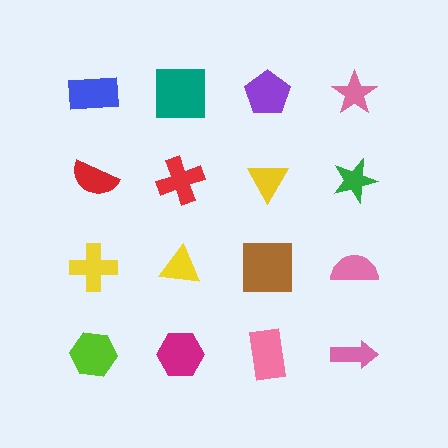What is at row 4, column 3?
A pink rectangle.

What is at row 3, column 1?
A yellow cross.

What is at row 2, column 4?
A green star.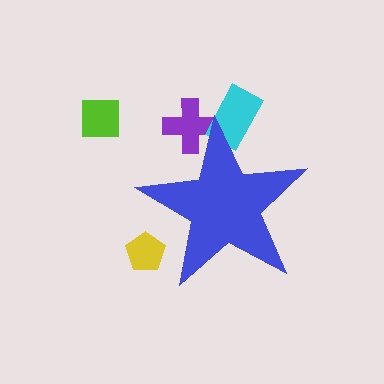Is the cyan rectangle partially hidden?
Yes, the cyan rectangle is partially hidden behind the blue star.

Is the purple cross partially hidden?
Yes, the purple cross is partially hidden behind the blue star.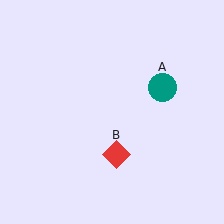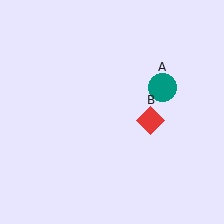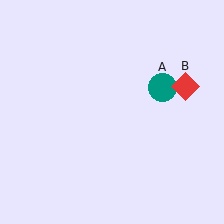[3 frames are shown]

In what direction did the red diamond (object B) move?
The red diamond (object B) moved up and to the right.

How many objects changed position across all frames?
1 object changed position: red diamond (object B).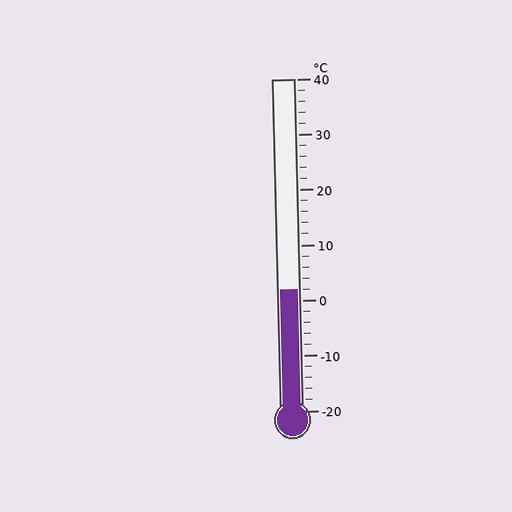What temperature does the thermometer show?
The thermometer shows approximately 2°C.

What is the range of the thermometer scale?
The thermometer scale ranges from -20°C to 40°C.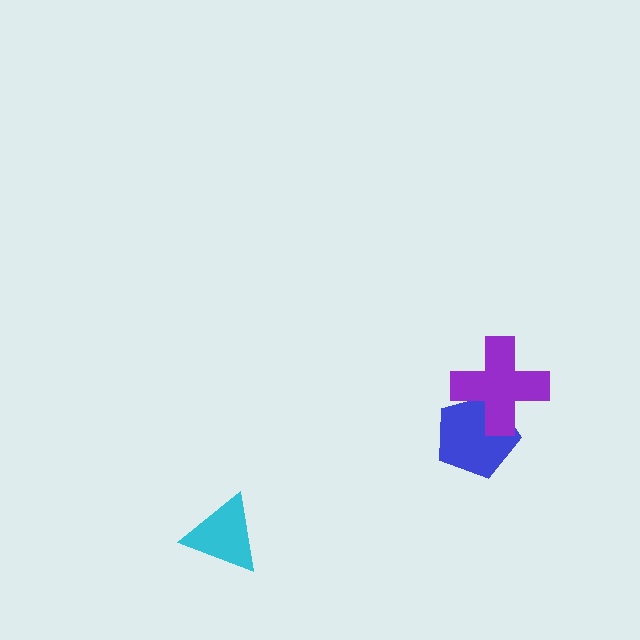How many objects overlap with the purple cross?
1 object overlaps with the purple cross.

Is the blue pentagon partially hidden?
Yes, it is partially covered by another shape.